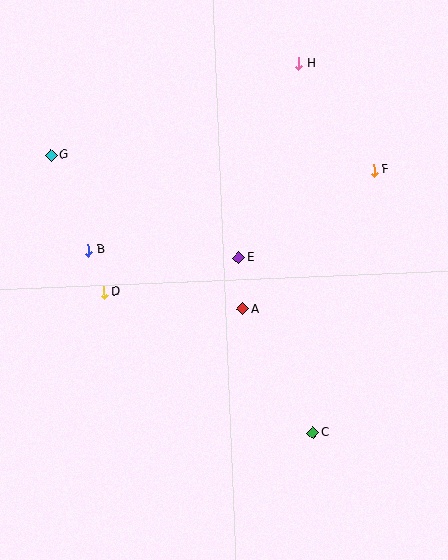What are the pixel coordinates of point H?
Point H is at (299, 63).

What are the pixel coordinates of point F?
Point F is at (374, 170).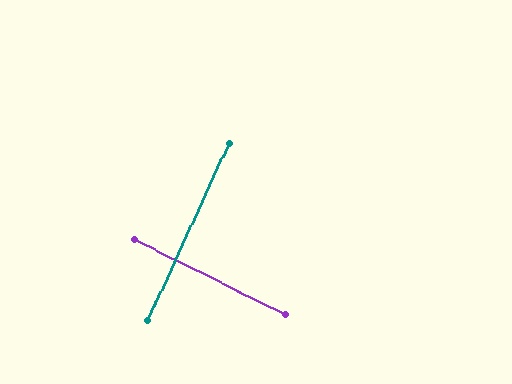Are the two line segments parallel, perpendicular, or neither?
Perpendicular — they meet at approximately 88°.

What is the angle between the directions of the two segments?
Approximately 88 degrees.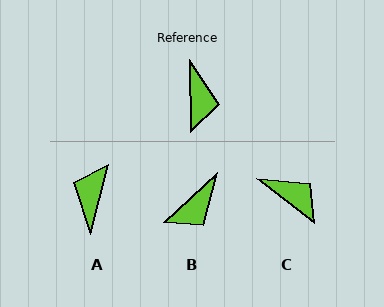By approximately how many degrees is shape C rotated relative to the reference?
Approximately 51 degrees counter-clockwise.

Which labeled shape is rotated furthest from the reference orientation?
A, about 165 degrees away.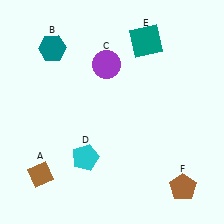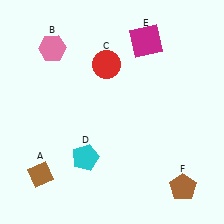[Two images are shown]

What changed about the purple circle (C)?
In Image 1, C is purple. In Image 2, it changed to red.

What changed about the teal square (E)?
In Image 1, E is teal. In Image 2, it changed to magenta.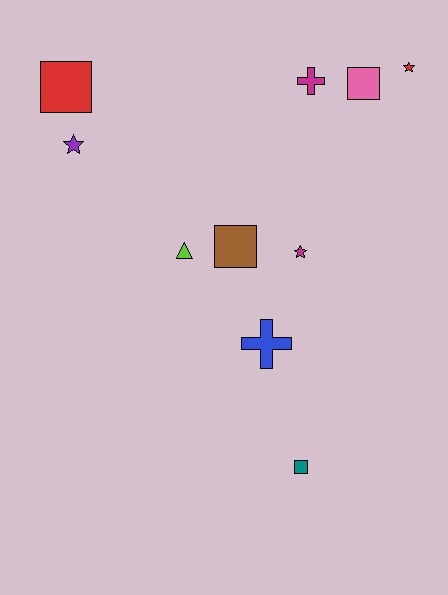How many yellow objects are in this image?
There are no yellow objects.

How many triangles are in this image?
There is 1 triangle.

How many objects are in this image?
There are 10 objects.